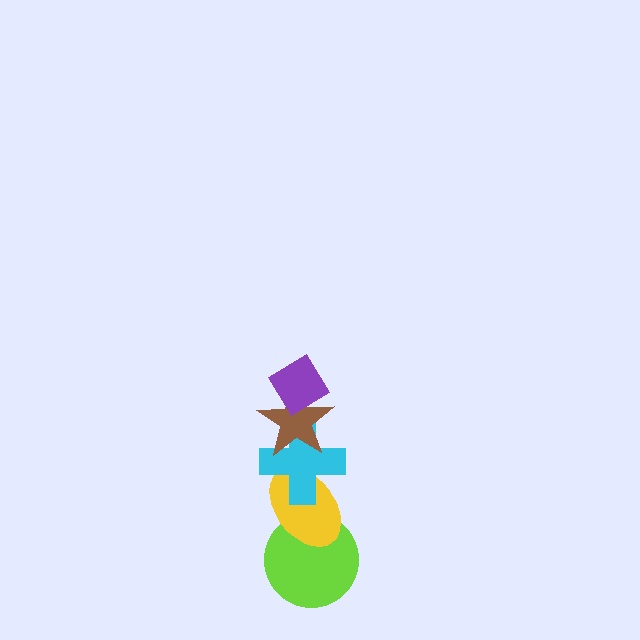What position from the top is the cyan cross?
The cyan cross is 3rd from the top.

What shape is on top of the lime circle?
The yellow ellipse is on top of the lime circle.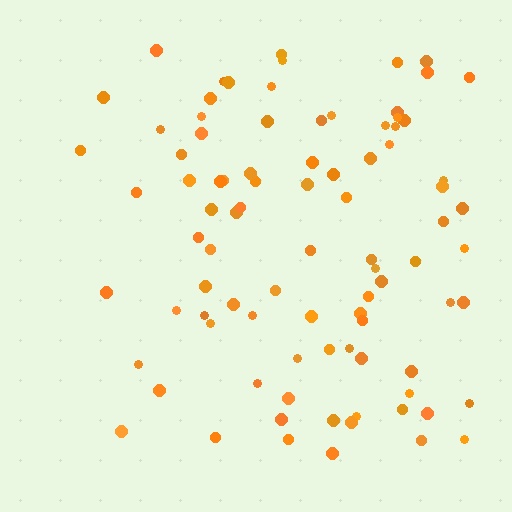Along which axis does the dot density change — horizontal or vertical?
Horizontal.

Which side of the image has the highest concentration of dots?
The right.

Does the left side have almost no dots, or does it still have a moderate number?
Still a moderate number, just noticeably fewer than the right.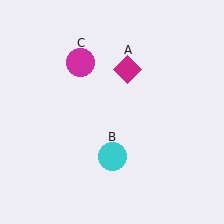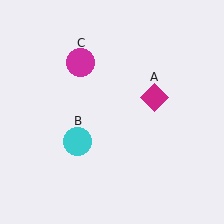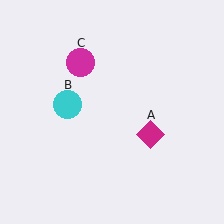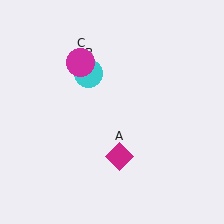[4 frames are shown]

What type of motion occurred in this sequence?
The magenta diamond (object A), cyan circle (object B) rotated clockwise around the center of the scene.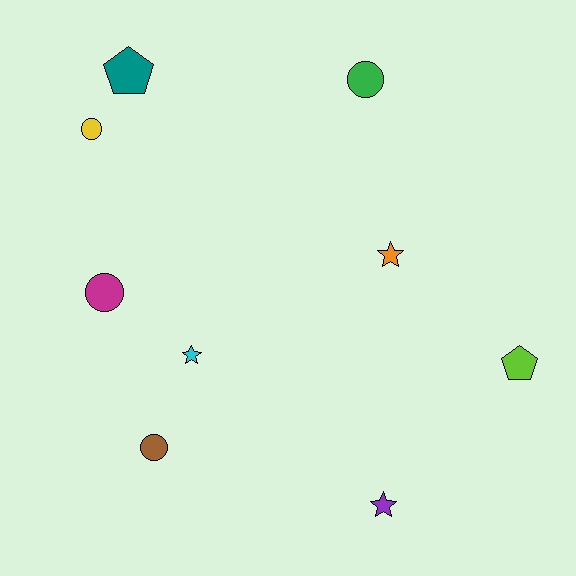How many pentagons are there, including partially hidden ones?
There are 2 pentagons.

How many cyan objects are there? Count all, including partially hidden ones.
There is 1 cyan object.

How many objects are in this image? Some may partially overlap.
There are 9 objects.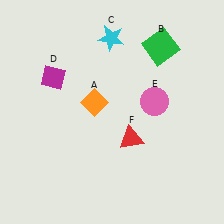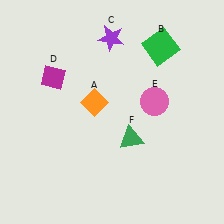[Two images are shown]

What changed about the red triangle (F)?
In Image 1, F is red. In Image 2, it changed to green.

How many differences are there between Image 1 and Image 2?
There are 2 differences between the two images.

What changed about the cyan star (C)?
In Image 1, C is cyan. In Image 2, it changed to purple.